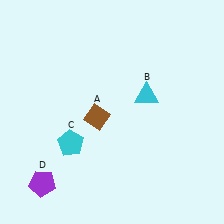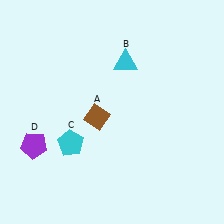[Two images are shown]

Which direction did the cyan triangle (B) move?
The cyan triangle (B) moved up.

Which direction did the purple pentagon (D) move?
The purple pentagon (D) moved up.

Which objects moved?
The objects that moved are: the cyan triangle (B), the purple pentagon (D).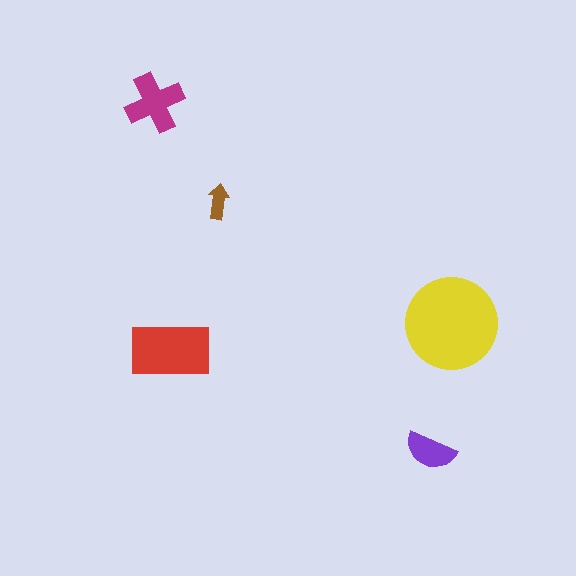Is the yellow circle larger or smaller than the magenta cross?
Larger.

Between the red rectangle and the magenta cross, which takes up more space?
The red rectangle.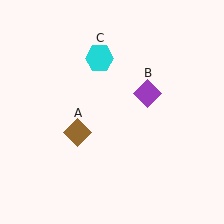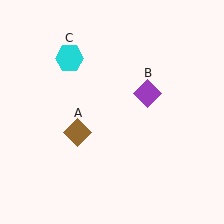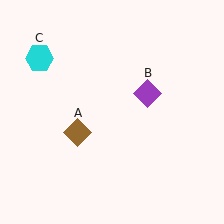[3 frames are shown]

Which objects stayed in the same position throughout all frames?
Brown diamond (object A) and purple diamond (object B) remained stationary.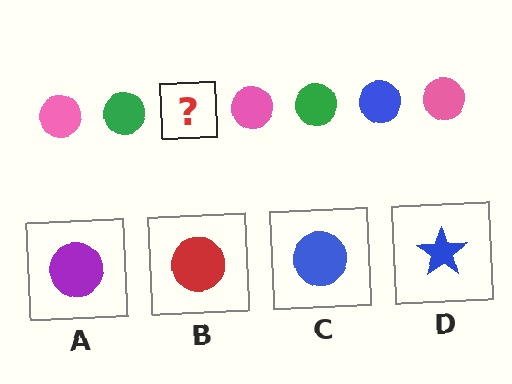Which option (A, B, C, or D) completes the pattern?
C.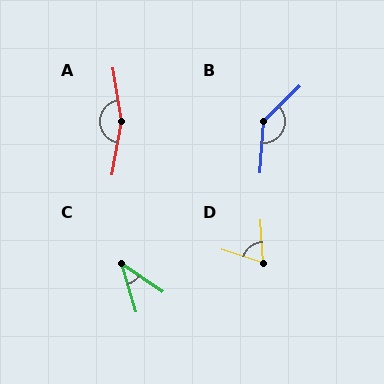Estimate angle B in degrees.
Approximately 138 degrees.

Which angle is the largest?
A, at approximately 161 degrees.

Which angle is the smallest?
C, at approximately 39 degrees.